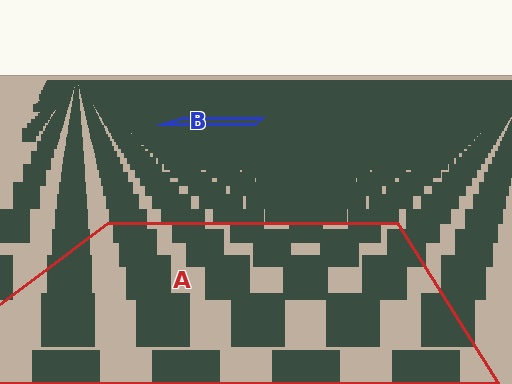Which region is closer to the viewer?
Region A is closer. The texture elements there are larger and more spread out.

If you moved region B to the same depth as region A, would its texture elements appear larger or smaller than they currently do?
They would appear larger. At a closer depth, the same texture elements are projected at a bigger on-screen size.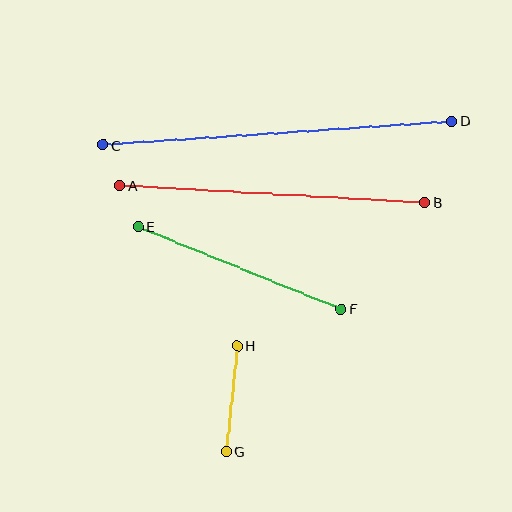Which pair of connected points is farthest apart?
Points C and D are farthest apart.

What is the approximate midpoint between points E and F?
The midpoint is at approximately (240, 268) pixels.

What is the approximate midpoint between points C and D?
The midpoint is at approximately (278, 133) pixels.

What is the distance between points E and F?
The distance is approximately 219 pixels.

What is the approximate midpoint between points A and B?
The midpoint is at approximately (272, 194) pixels.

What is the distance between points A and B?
The distance is approximately 305 pixels.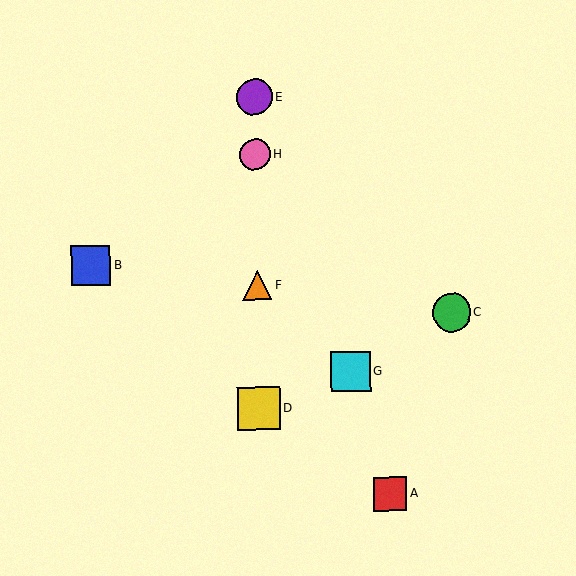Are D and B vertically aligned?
No, D is at x≈259 and B is at x≈91.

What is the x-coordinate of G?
Object G is at x≈351.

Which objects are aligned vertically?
Objects D, E, F, H are aligned vertically.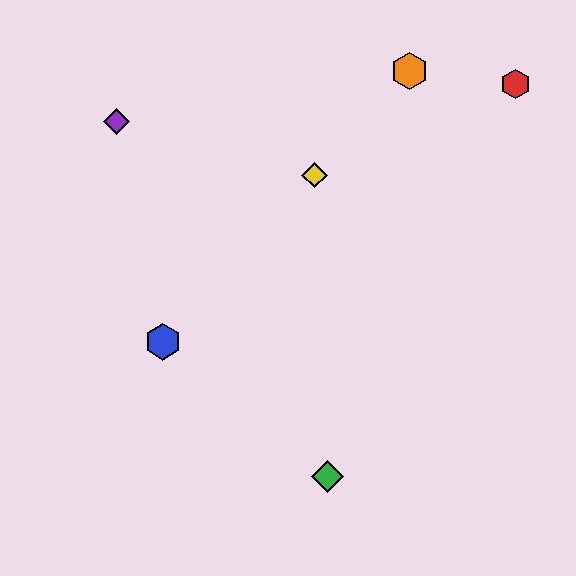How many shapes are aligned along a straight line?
3 shapes (the blue hexagon, the yellow diamond, the orange hexagon) are aligned along a straight line.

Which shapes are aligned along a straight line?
The blue hexagon, the yellow diamond, the orange hexagon are aligned along a straight line.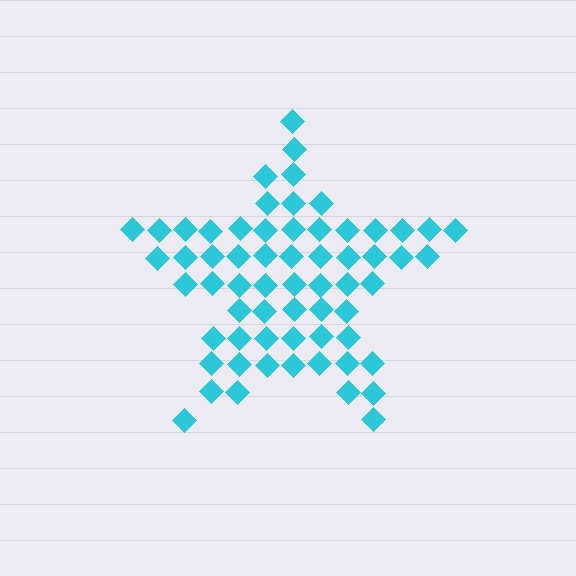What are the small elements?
The small elements are diamonds.